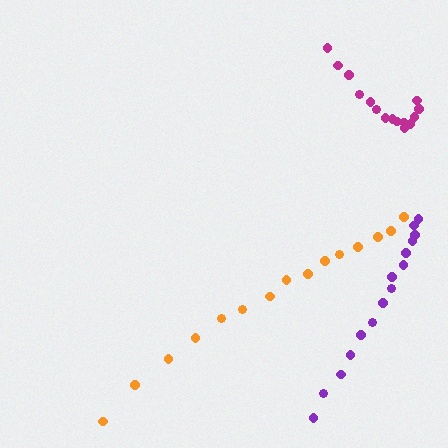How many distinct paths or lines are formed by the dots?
There are 3 distinct paths.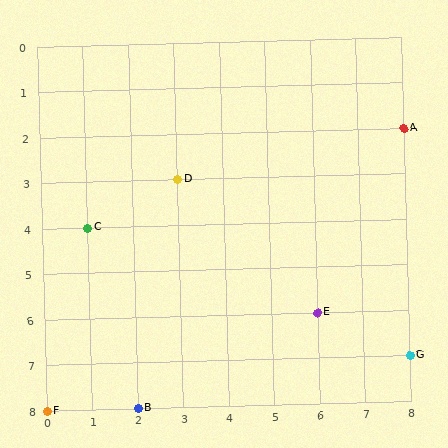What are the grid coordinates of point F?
Point F is at grid coordinates (0, 8).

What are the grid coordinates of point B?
Point B is at grid coordinates (2, 8).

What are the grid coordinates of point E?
Point E is at grid coordinates (6, 6).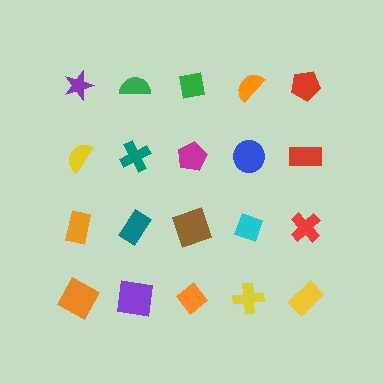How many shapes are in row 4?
5 shapes.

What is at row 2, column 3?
A magenta pentagon.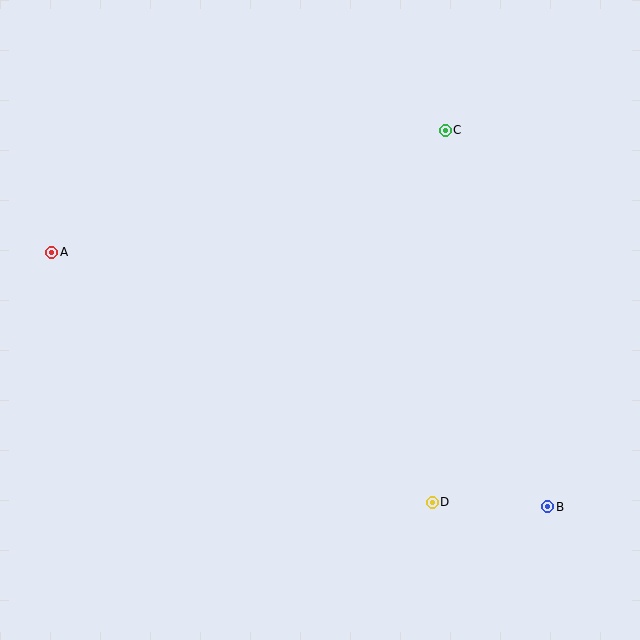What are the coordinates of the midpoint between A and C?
The midpoint between A and C is at (248, 191).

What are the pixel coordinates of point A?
Point A is at (52, 252).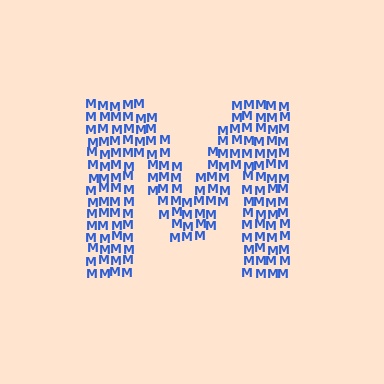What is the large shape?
The large shape is the letter M.